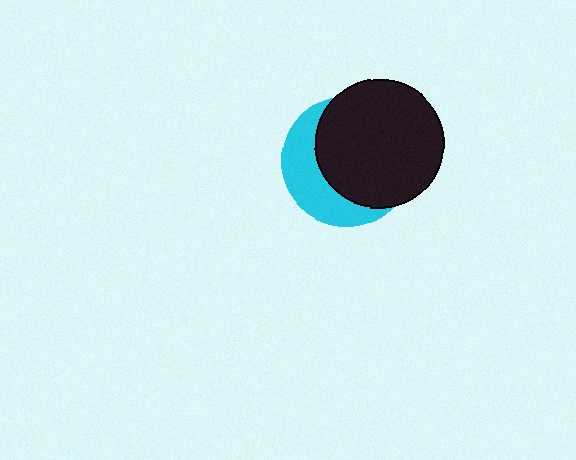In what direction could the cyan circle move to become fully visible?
The cyan circle could move toward the lower-left. That would shift it out from behind the black circle entirely.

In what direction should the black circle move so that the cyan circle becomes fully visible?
The black circle should move toward the upper-right. That is the shortest direction to clear the overlap and leave the cyan circle fully visible.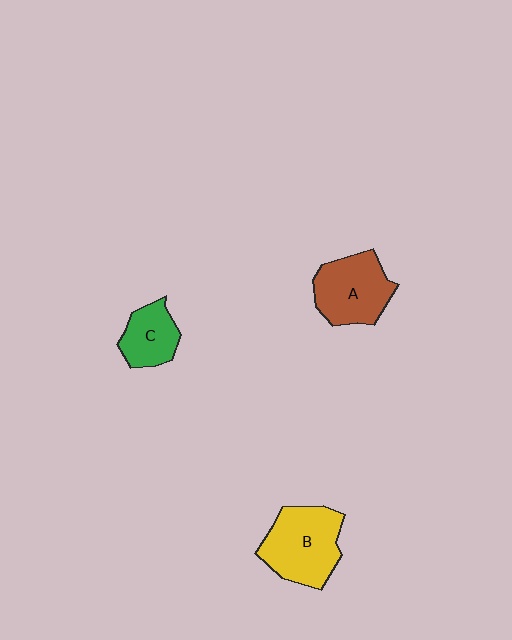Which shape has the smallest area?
Shape C (green).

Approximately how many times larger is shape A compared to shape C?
Approximately 1.5 times.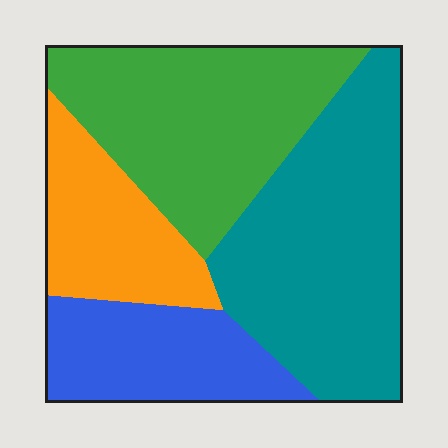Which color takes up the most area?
Teal, at roughly 35%.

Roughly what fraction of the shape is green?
Green covers 30% of the shape.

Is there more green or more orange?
Green.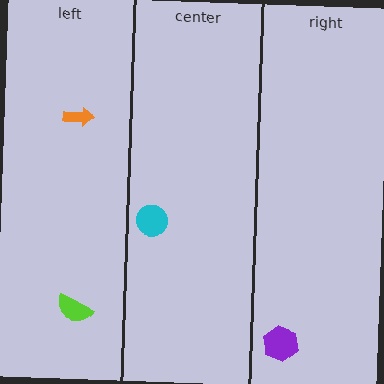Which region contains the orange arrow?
The left region.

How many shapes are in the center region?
1.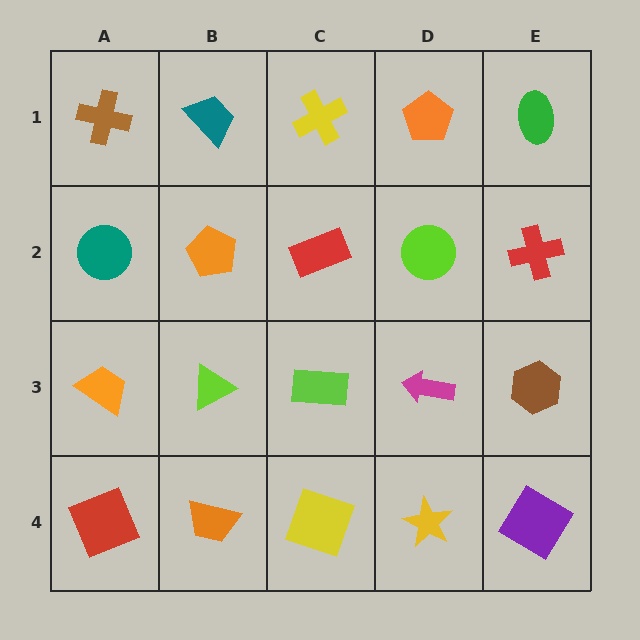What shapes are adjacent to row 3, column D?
A lime circle (row 2, column D), a yellow star (row 4, column D), a lime rectangle (row 3, column C), a brown hexagon (row 3, column E).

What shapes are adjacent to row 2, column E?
A green ellipse (row 1, column E), a brown hexagon (row 3, column E), a lime circle (row 2, column D).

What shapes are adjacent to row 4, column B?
A lime triangle (row 3, column B), a red square (row 4, column A), a yellow square (row 4, column C).